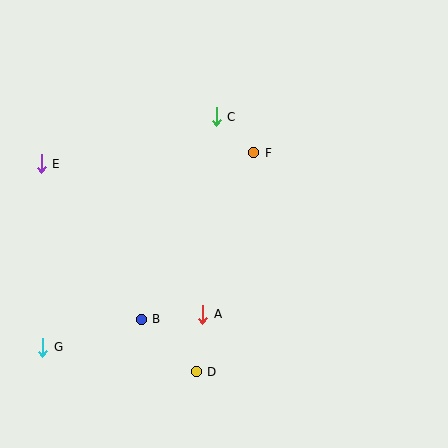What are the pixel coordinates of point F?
Point F is at (254, 153).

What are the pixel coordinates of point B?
Point B is at (141, 319).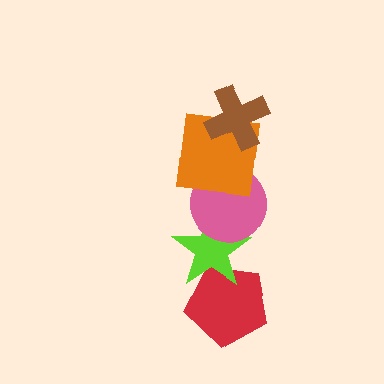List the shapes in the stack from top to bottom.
From top to bottom: the brown cross, the orange square, the pink circle, the lime star, the red pentagon.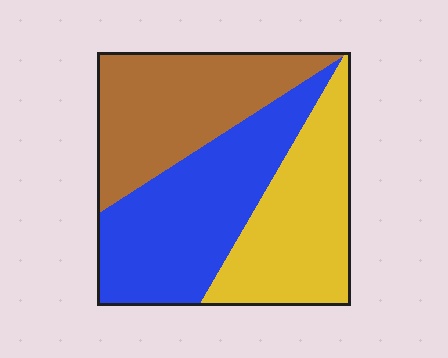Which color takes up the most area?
Blue, at roughly 35%.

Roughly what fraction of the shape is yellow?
Yellow takes up about one third (1/3) of the shape.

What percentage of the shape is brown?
Brown covers 32% of the shape.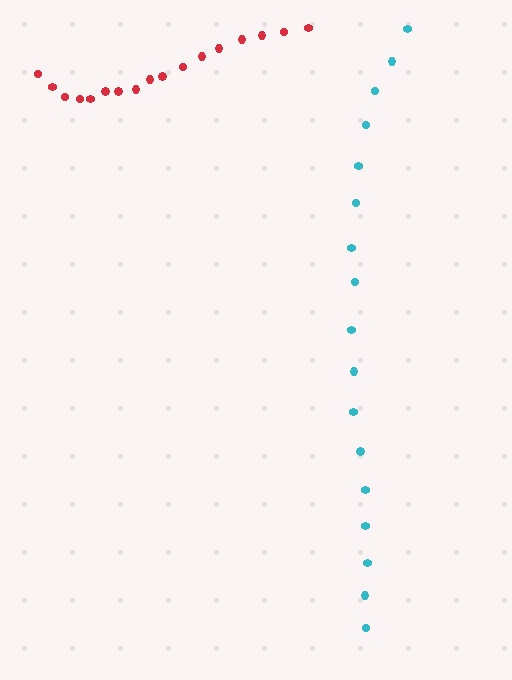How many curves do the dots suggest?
There are 2 distinct paths.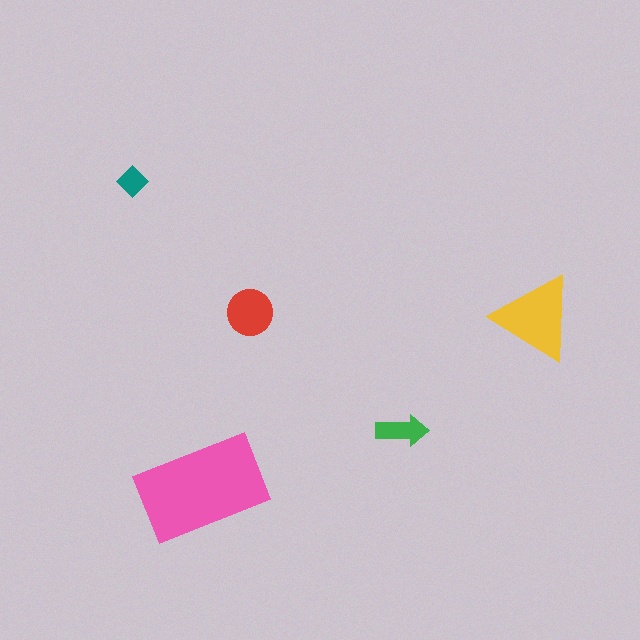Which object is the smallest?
The teal diamond.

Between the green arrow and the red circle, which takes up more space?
The red circle.